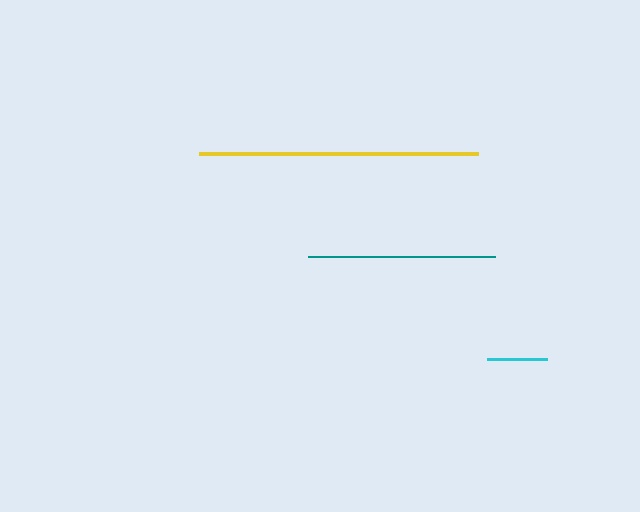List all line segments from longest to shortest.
From longest to shortest: yellow, teal, cyan.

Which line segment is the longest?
The yellow line is the longest at approximately 279 pixels.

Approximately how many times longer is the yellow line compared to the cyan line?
The yellow line is approximately 4.6 times the length of the cyan line.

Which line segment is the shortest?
The cyan line is the shortest at approximately 61 pixels.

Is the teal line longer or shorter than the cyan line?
The teal line is longer than the cyan line.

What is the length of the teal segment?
The teal segment is approximately 187 pixels long.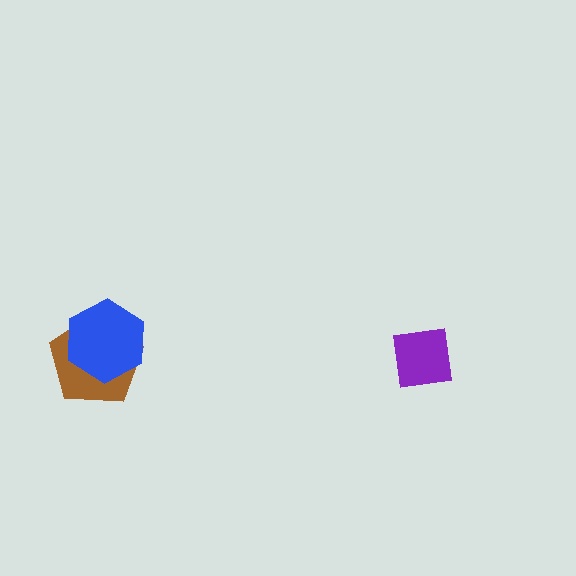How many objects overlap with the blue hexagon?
1 object overlaps with the blue hexagon.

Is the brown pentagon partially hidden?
Yes, it is partially covered by another shape.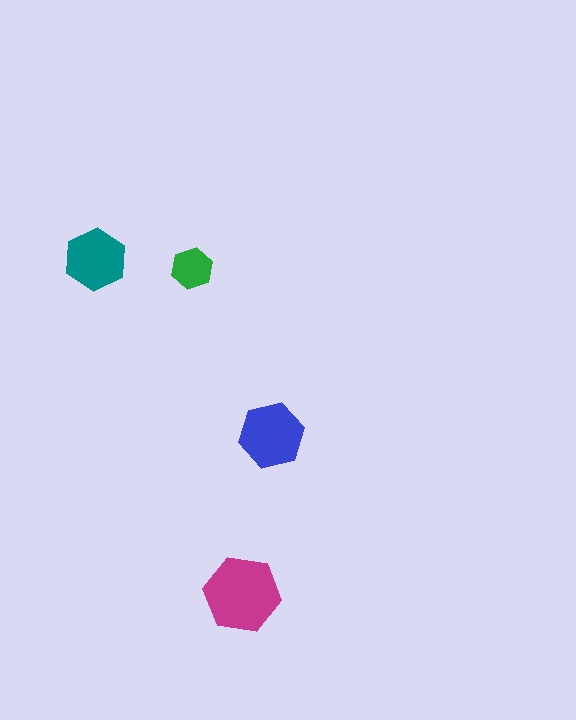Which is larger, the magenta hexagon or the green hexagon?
The magenta one.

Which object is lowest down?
The magenta hexagon is bottommost.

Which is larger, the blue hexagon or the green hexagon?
The blue one.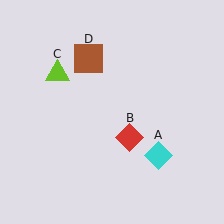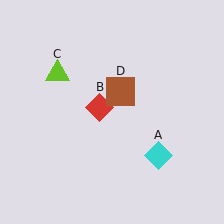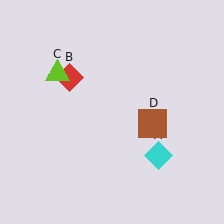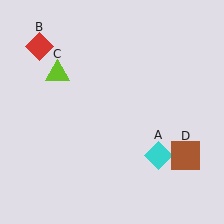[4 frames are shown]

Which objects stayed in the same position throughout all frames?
Cyan diamond (object A) and lime triangle (object C) remained stationary.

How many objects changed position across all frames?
2 objects changed position: red diamond (object B), brown square (object D).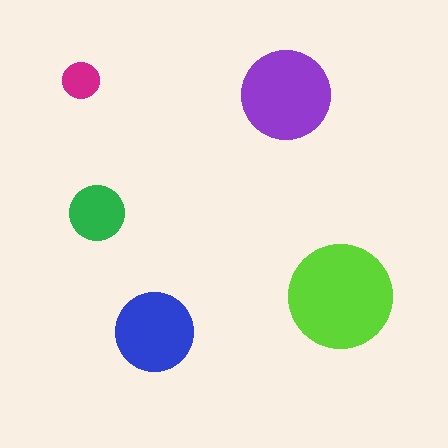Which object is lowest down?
The blue circle is bottommost.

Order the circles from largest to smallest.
the lime one, the purple one, the blue one, the green one, the magenta one.